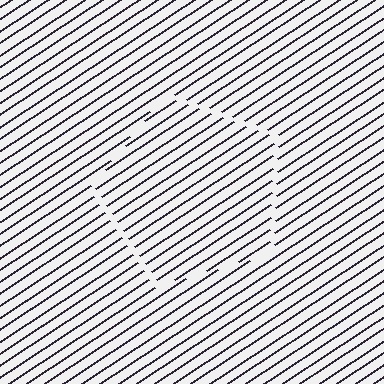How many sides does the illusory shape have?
5 sides — the line-ends trace a pentagon.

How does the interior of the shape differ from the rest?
The interior of the shape contains the same grating, shifted by half a period — the contour is defined by the phase discontinuity where line-ends from the inner and outer gratings abut.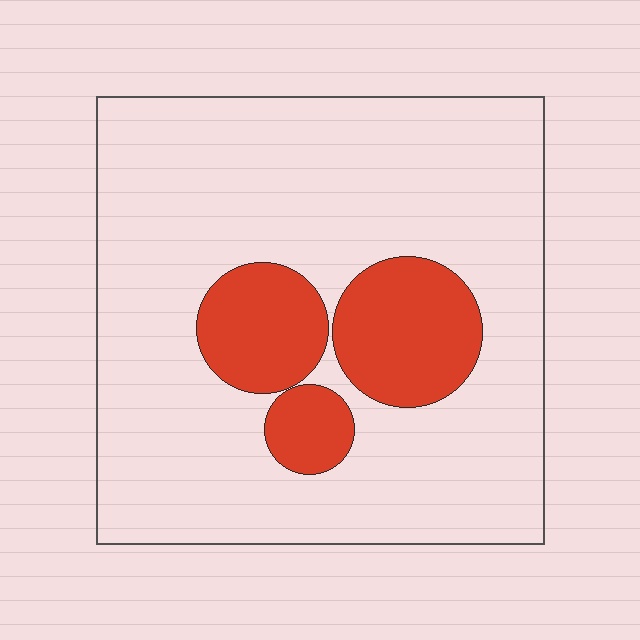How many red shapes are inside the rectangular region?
3.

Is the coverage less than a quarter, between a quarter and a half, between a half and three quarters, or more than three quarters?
Less than a quarter.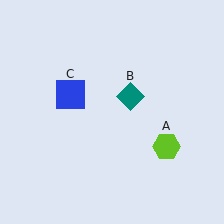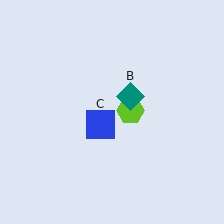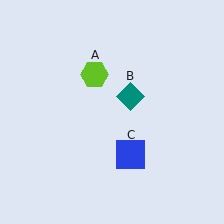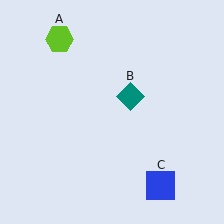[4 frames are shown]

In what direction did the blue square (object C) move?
The blue square (object C) moved down and to the right.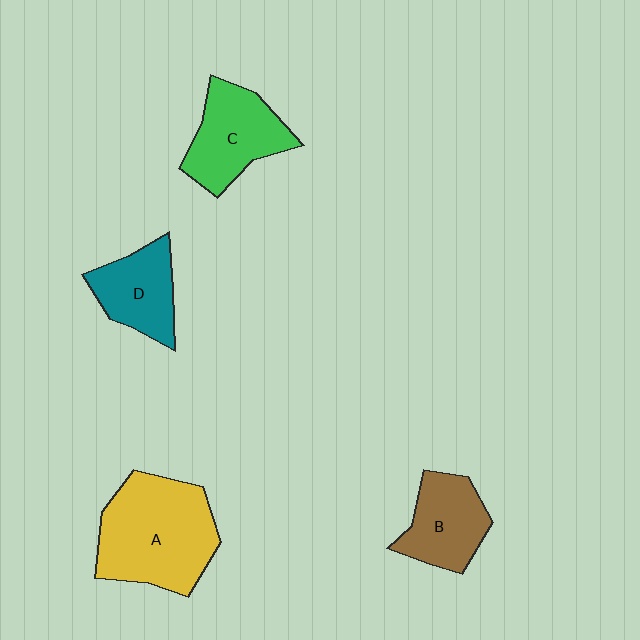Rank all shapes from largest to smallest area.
From largest to smallest: A (yellow), C (green), B (brown), D (teal).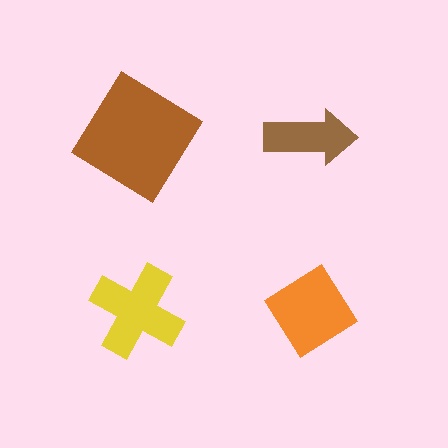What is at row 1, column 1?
A brown diamond.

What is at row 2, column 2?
An orange diamond.